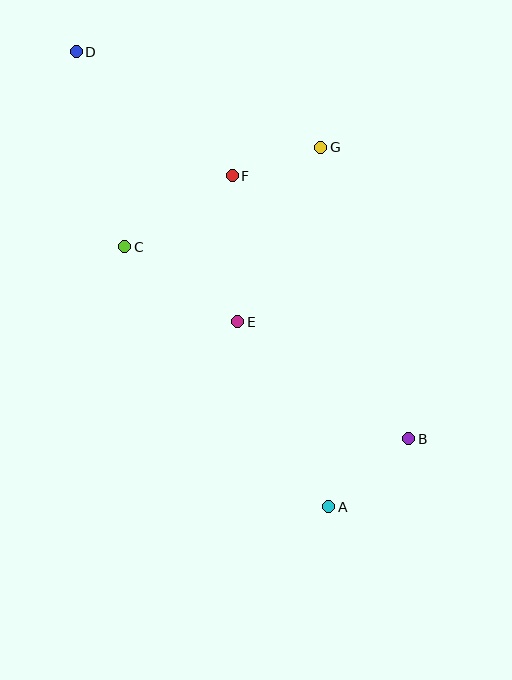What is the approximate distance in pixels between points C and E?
The distance between C and E is approximately 135 pixels.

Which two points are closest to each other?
Points F and G are closest to each other.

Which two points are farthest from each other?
Points A and D are farthest from each other.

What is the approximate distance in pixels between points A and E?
The distance between A and E is approximately 206 pixels.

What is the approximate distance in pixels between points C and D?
The distance between C and D is approximately 201 pixels.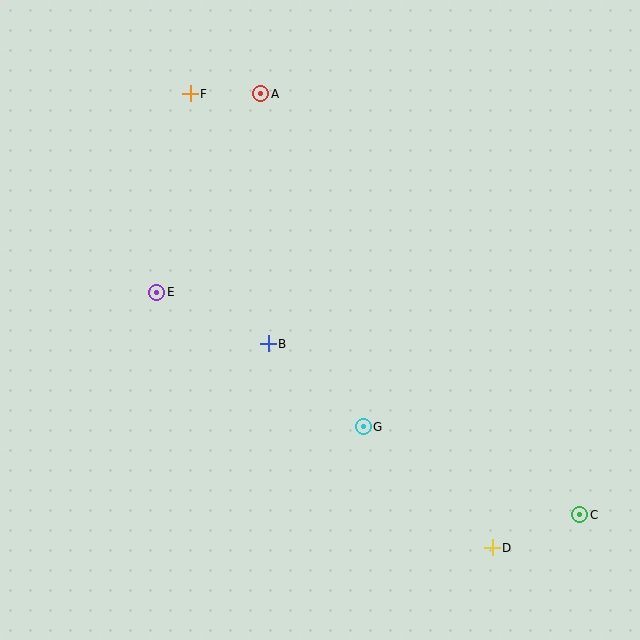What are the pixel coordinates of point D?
Point D is at (492, 548).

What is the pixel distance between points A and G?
The distance between A and G is 349 pixels.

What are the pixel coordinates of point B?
Point B is at (268, 344).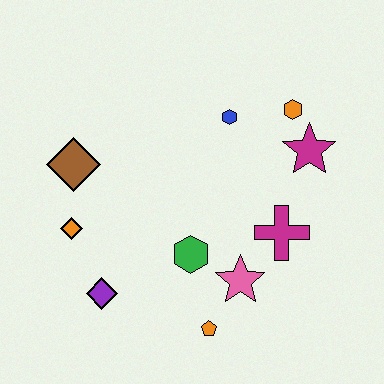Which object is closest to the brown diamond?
The orange diamond is closest to the brown diamond.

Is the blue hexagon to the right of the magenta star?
No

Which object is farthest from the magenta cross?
The brown diamond is farthest from the magenta cross.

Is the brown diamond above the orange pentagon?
Yes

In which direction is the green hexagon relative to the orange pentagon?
The green hexagon is above the orange pentagon.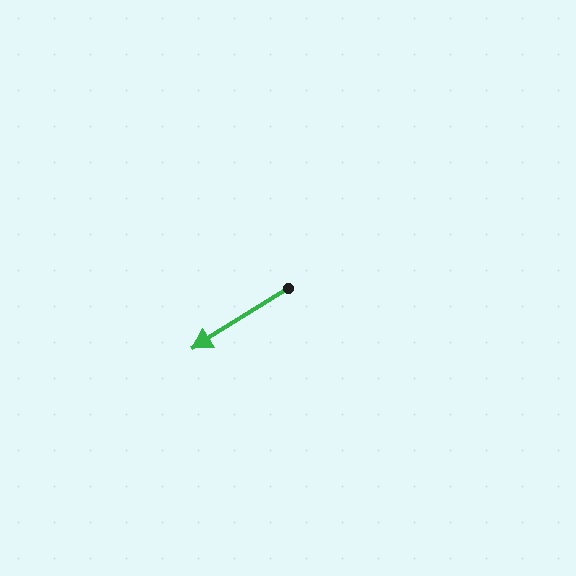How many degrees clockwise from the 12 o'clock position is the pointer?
Approximately 238 degrees.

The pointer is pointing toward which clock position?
Roughly 8 o'clock.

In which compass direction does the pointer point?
Southwest.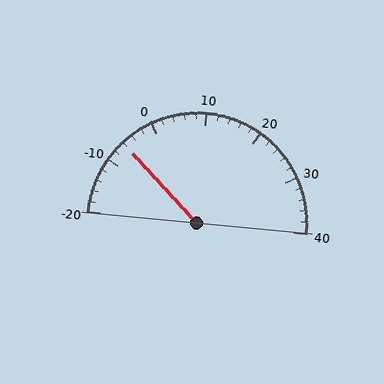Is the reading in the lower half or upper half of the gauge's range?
The reading is in the lower half of the range (-20 to 40).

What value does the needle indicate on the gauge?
The needle indicates approximately -6.